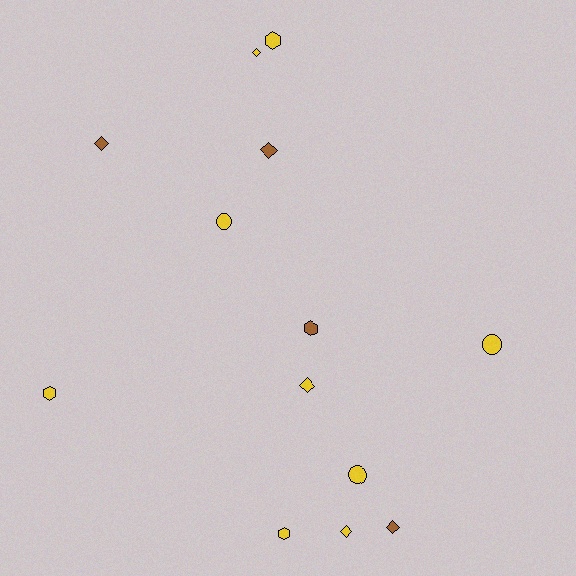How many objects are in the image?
There are 13 objects.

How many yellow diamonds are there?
There are 3 yellow diamonds.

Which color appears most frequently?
Yellow, with 9 objects.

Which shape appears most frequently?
Diamond, with 6 objects.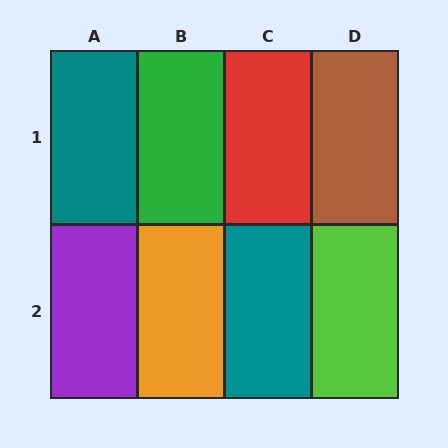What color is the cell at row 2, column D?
Lime.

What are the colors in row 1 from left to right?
Teal, green, red, brown.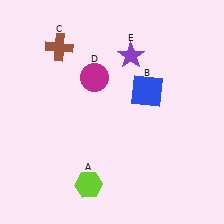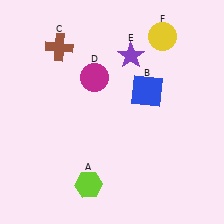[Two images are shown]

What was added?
A yellow circle (F) was added in Image 2.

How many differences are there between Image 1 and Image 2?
There is 1 difference between the two images.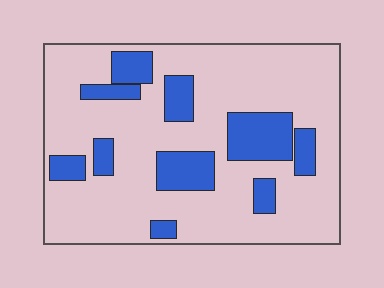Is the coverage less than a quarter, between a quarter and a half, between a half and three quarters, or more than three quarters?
Less than a quarter.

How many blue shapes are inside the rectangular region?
10.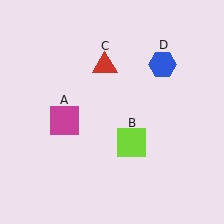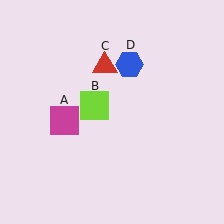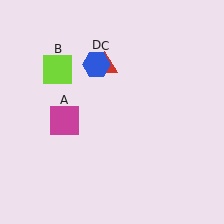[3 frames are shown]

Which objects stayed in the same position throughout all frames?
Magenta square (object A) and red triangle (object C) remained stationary.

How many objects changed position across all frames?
2 objects changed position: lime square (object B), blue hexagon (object D).